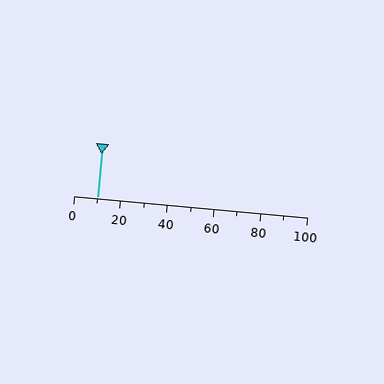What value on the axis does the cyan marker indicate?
The marker indicates approximately 10.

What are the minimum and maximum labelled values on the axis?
The axis runs from 0 to 100.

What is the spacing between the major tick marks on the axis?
The major ticks are spaced 20 apart.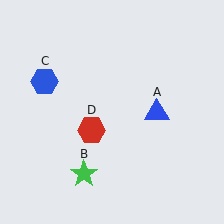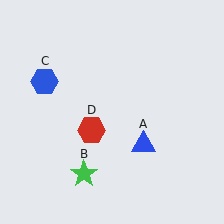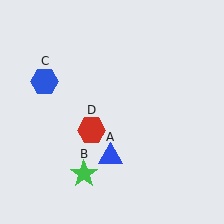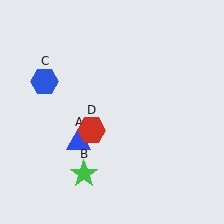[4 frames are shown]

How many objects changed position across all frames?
1 object changed position: blue triangle (object A).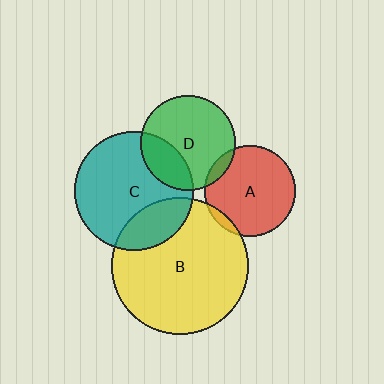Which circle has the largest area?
Circle B (yellow).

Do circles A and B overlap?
Yes.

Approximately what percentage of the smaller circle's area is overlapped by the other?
Approximately 5%.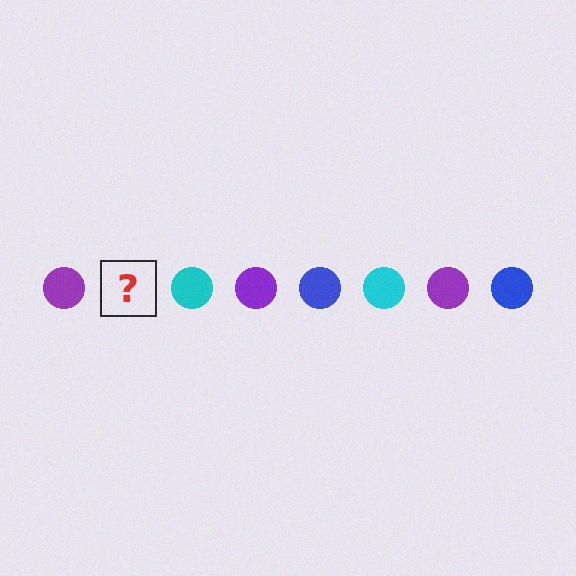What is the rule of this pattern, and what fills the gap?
The rule is that the pattern cycles through purple, blue, cyan circles. The gap should be filled with a blue circle.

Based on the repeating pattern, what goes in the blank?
The blank should be a blue circle.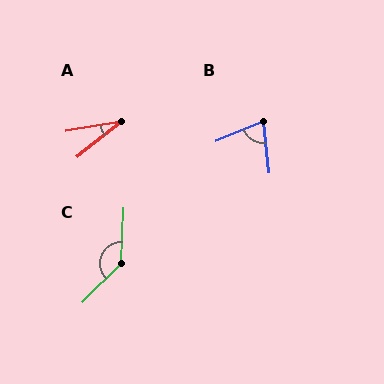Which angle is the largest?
C, at approximately 138 degrees.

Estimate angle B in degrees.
Approximately 74 degrees.